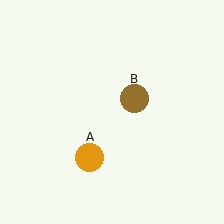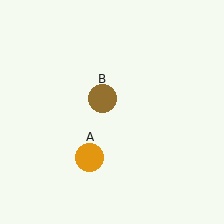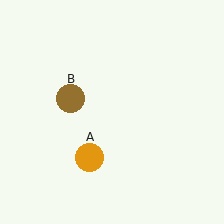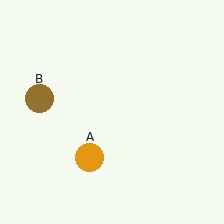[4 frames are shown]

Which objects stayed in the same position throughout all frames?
Orange circle (object A) remained stationary.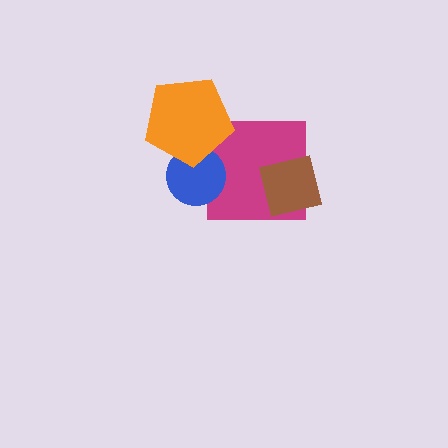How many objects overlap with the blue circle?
2 objects overlap with the blue circle.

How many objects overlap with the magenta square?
3 objects overlap with the magenta square.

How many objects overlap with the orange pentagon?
2 objects overlap with the orange pentagon.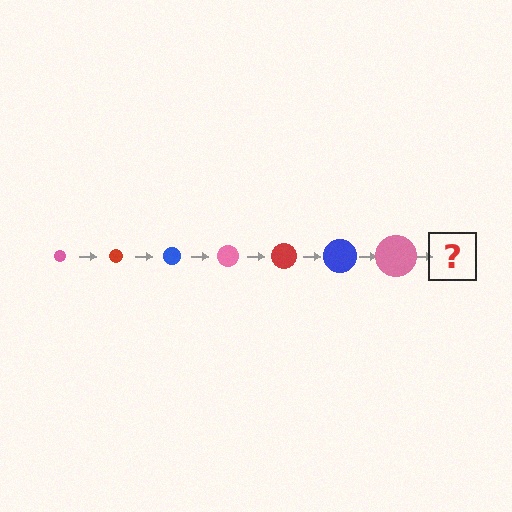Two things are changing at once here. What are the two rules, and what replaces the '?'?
The two rules are that the circle grows larger each step and the color cycles through pink, red, and blue. The '?' should be a red circle, larger than the previous one.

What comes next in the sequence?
The next element should be a red circle, larger than the previous one.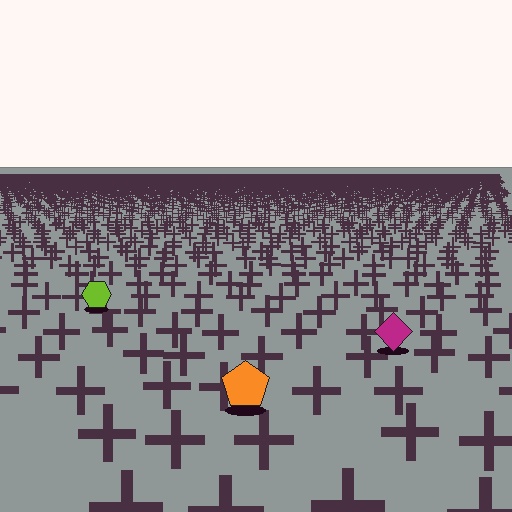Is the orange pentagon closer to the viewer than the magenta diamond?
Yes. The orange pentagon is closer — you can tell from the texture gradient: the ground texture is coarser near it.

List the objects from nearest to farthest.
From nearest to farthest: the orange pentagon, the magenta diamond, the lime hexagon.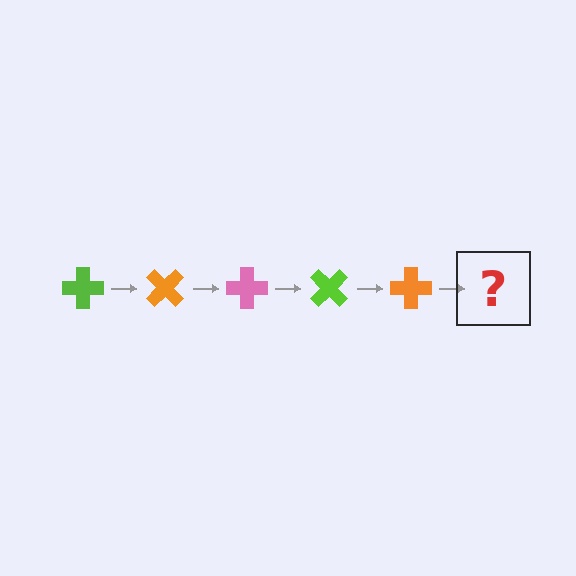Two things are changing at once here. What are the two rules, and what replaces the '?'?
The two rules are that it rotates 45 degrees each step and the color cycles through lime, orange, and pink. The '?' should be a pink cross, rotated 225 degrees from the start.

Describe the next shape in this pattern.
It should be a pink cross, rotated 225 degrees from the start.